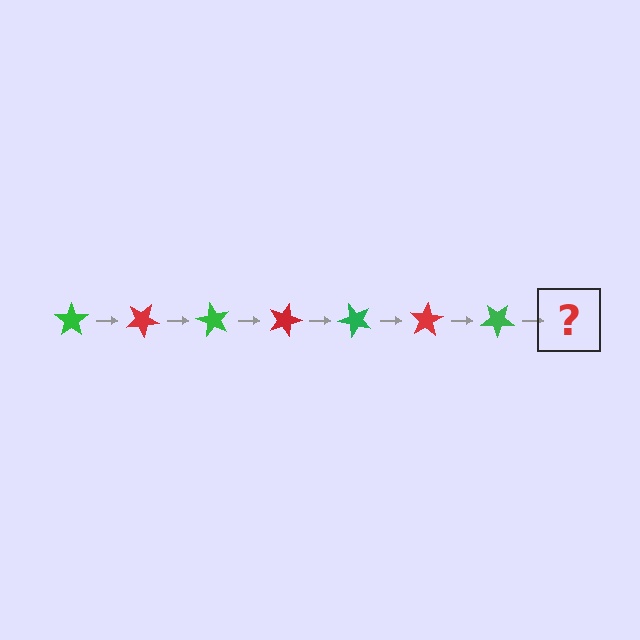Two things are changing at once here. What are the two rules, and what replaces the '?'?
The two rules are that it rotates 30 degrees each step and the color cycles through green and red. The '?' should be a red star, rotated 210 degrees from the start.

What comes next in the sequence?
The next element should be a red star, rotated 210 degrees from the start.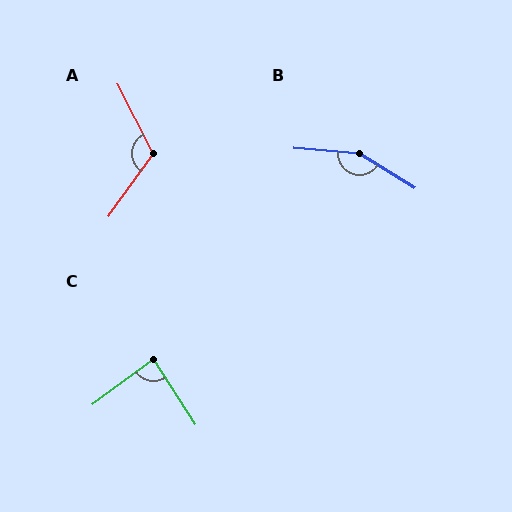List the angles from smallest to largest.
C (86°), A (117°), B (153°).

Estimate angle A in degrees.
Approximately 117 degrees.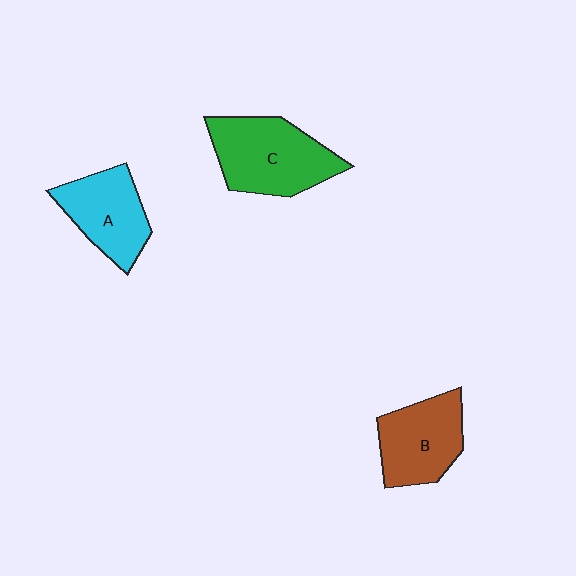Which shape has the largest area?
Shape C (green).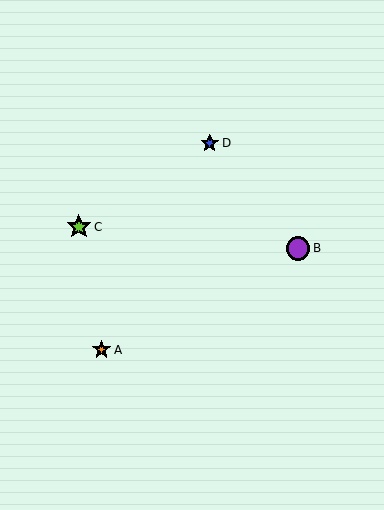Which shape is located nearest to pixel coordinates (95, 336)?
The orange star (labeled A) at (102, 350) is nearest to that location.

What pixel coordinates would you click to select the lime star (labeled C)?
Click at (79, 227) to select the lime star C.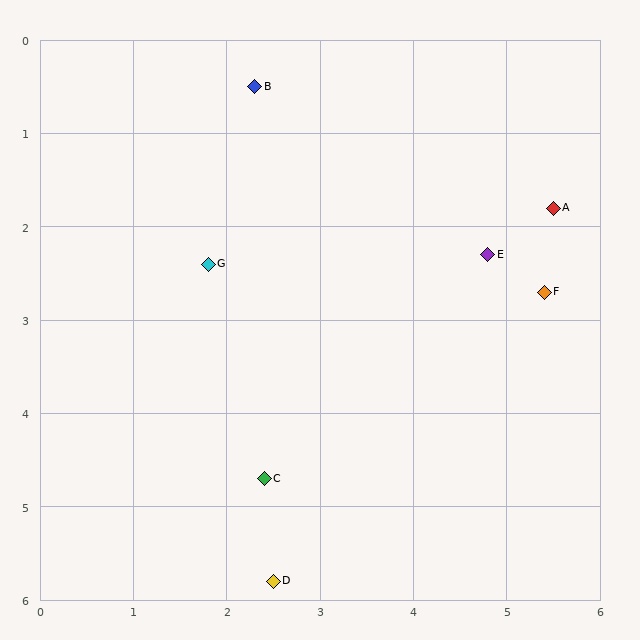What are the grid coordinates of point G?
Point G is at approximately (1.8, 2.4).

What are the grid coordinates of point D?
Point D is at approximately (2.5, 5.8).